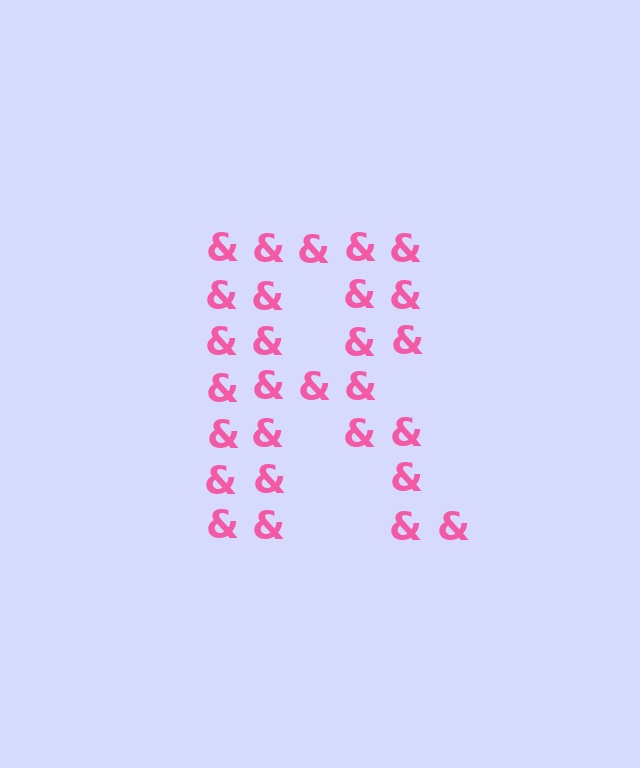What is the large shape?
The large shape is the letter R.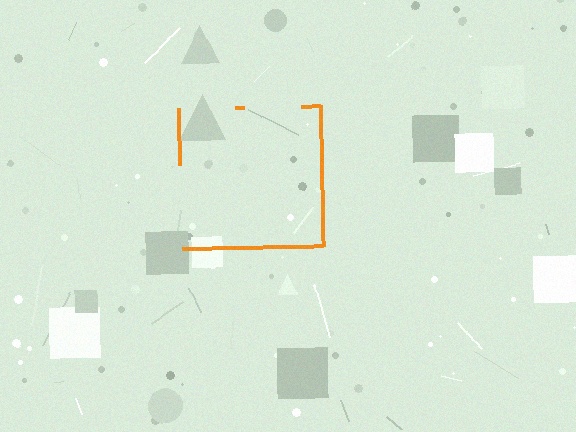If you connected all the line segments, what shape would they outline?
They would outline a square.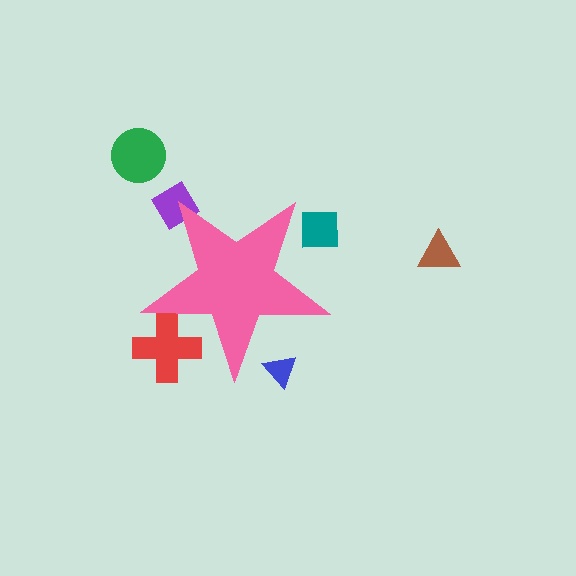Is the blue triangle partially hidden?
Yes, the blue triangle is partially hidden behind the pink star.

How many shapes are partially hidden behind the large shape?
4 shapes are partially hidden.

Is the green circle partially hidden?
No, the green circle is fully visible.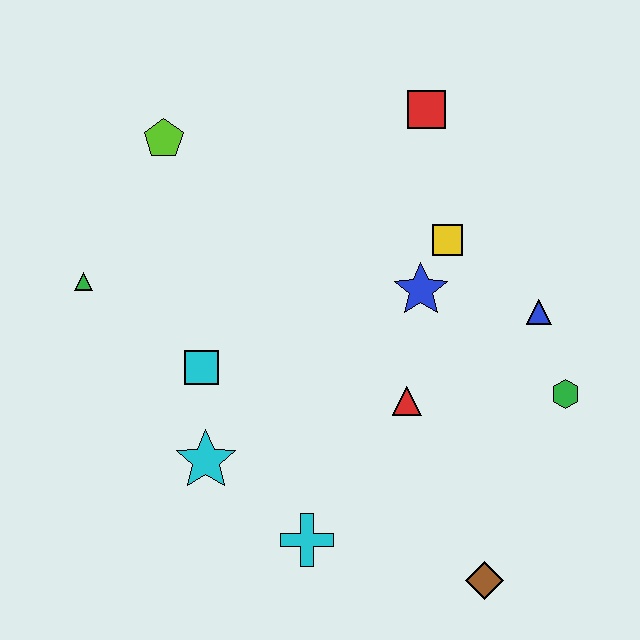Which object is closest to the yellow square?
The blue star is closest to the yellow square.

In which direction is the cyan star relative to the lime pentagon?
The cyan star is below the lime pentagon.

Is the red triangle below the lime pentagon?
Yes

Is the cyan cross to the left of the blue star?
Yes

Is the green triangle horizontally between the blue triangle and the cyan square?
No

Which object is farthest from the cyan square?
The green hexagon is farthest from the cyan square.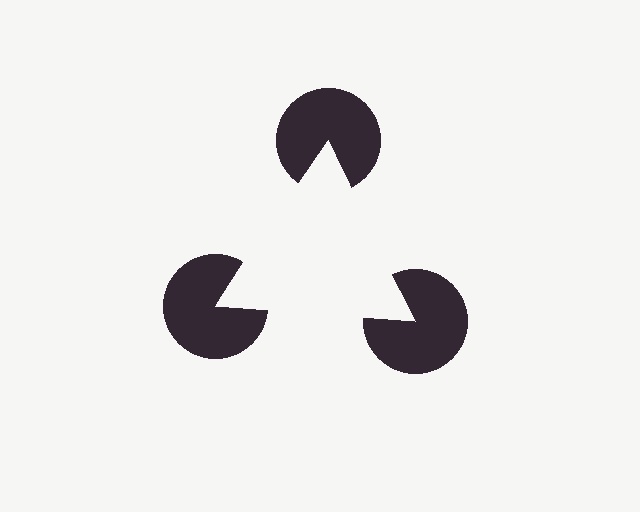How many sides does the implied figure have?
3 sides.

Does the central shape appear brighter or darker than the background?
It typically appears slightly brighter than the background, even though no actual brightness change is drawn.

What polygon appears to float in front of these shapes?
An illusory triangle — its edges are inferred from the aligned wedge cuts in the pac-man discs, not physically drawn.